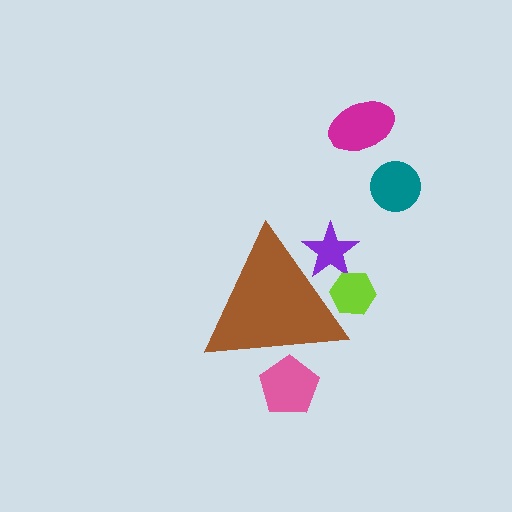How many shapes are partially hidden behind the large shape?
3 shapes are partially hidden.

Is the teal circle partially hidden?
No, the teal circle is fully visible.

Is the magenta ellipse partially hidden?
No, the magenta ellipse is fully visible.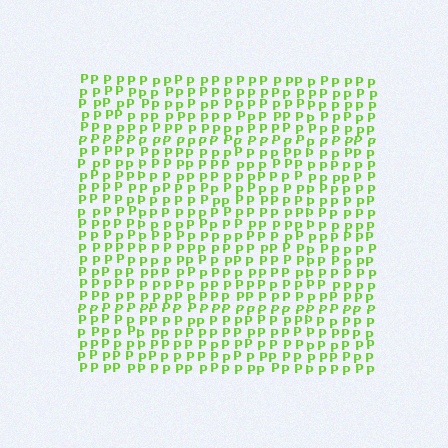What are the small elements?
The small elements are letter P's.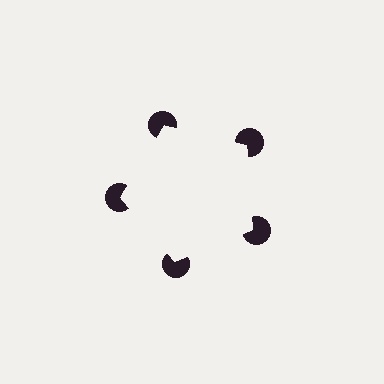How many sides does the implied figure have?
5 sides.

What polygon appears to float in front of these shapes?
An illusory pentagon — its edges are inferred from the aligned wedge cuts in the pac-man discs, not physically drawn.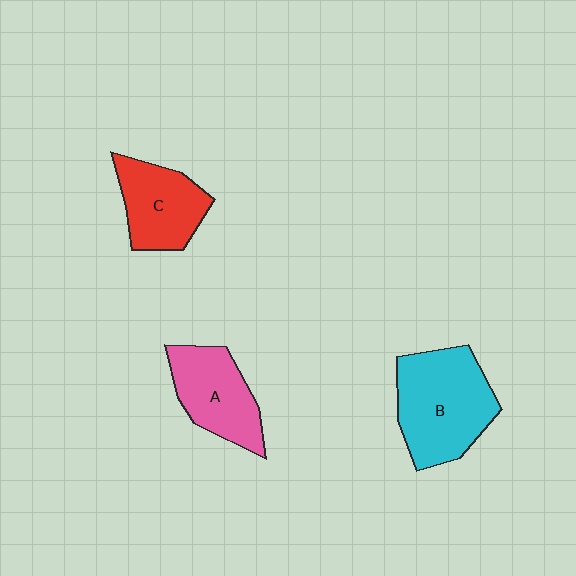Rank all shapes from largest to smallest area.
From largest to smallest: B (cyan), A (pink), C (red).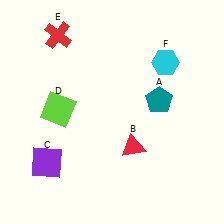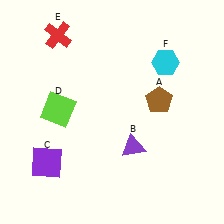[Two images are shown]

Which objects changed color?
A changed from teal to brown. B changed from red to purple.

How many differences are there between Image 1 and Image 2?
There are 2 differences between the two images.